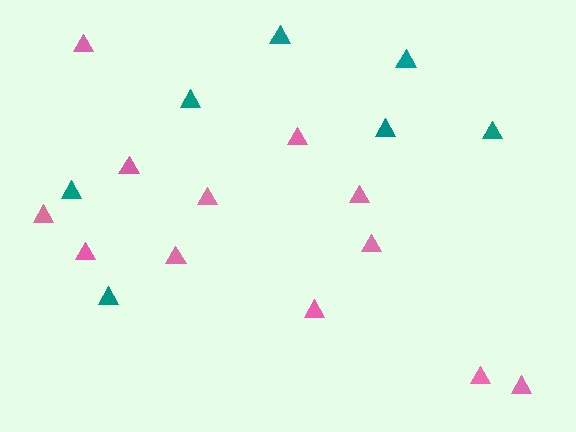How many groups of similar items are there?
There are 2 groups: one group of teal triangles (7) and one group of pink triangles (12).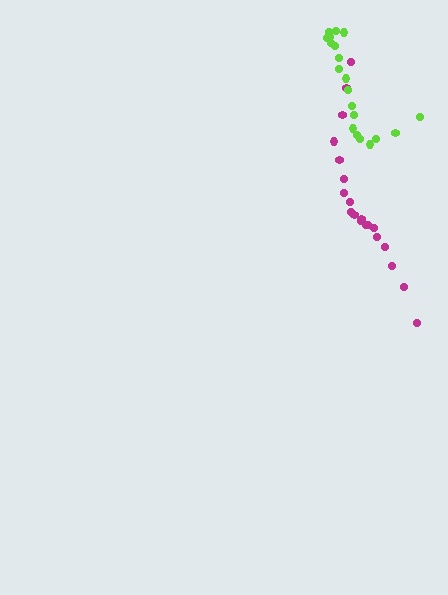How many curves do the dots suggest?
There are 2 distinct paths.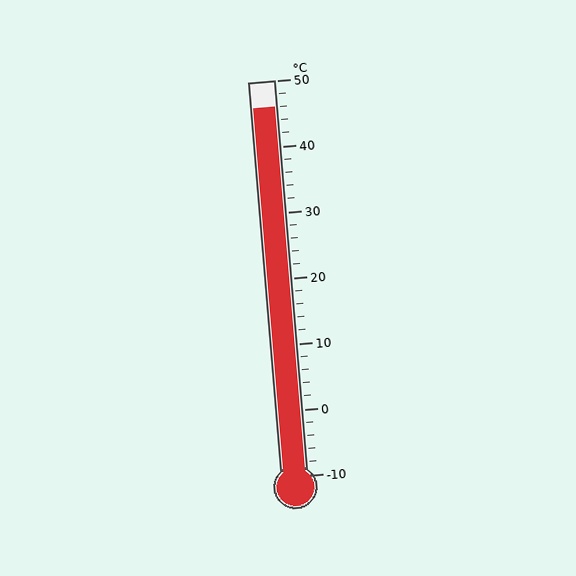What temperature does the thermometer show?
The thermometer shows approximately 46°C.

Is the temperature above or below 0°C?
The temperature is above 0°C.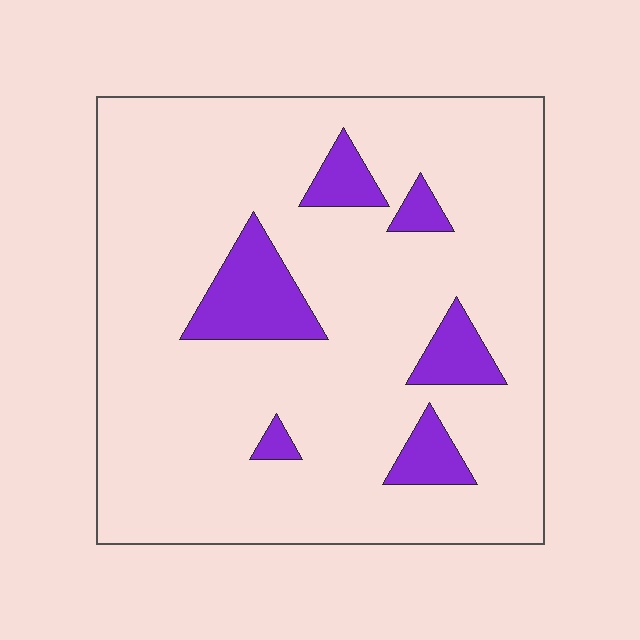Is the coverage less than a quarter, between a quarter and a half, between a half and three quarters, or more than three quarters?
Less than a quarter.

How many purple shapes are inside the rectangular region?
6.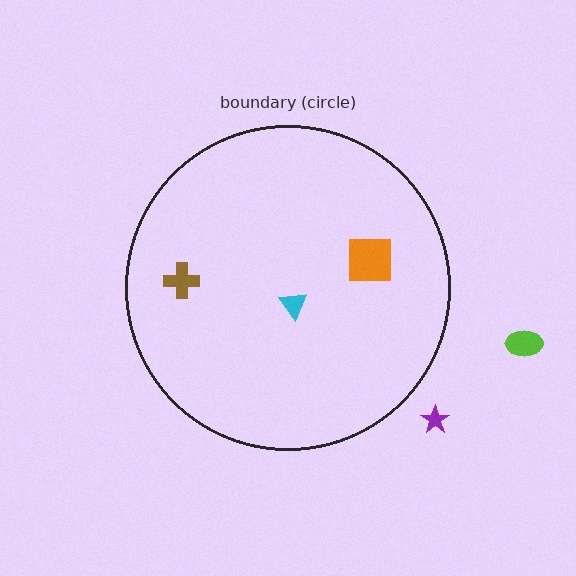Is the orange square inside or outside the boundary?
Inside.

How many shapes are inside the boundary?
3 inside, 2 outside.